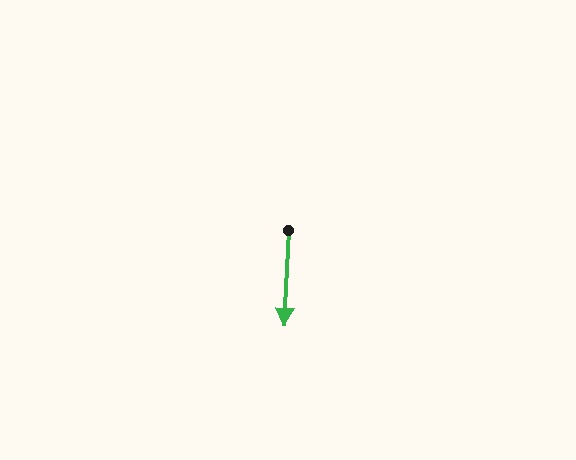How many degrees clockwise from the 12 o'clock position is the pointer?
Approximately 182 degrees.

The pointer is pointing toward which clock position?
Roughly 6 o'clock.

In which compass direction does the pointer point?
South.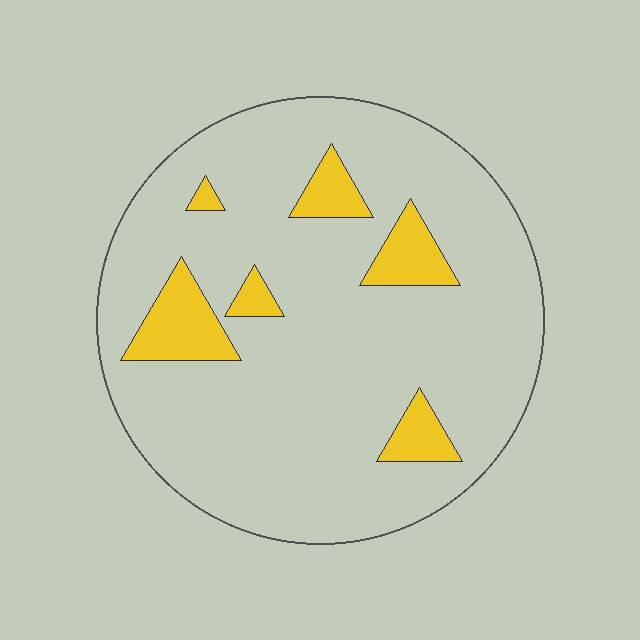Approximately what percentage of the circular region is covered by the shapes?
Approximately 15%.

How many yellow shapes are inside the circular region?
6.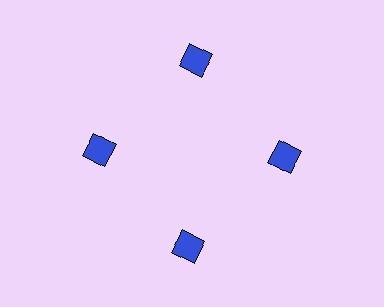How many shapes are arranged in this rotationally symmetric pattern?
There are 4 shapes, arranged in 4 groups of 1.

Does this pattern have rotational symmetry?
Yes, this pattern has 4-fold rotational symmetry. It looks the same after rotating 90 degrees around the center.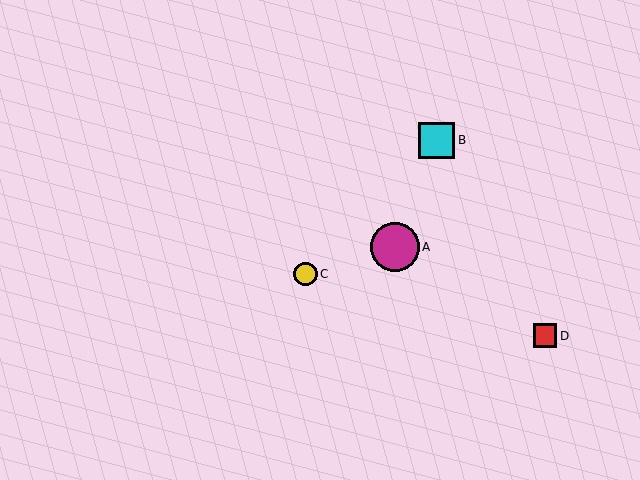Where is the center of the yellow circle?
The center of the yellow circle is at (306, 274).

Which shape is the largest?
The magenta circle (labeled A) is the largest.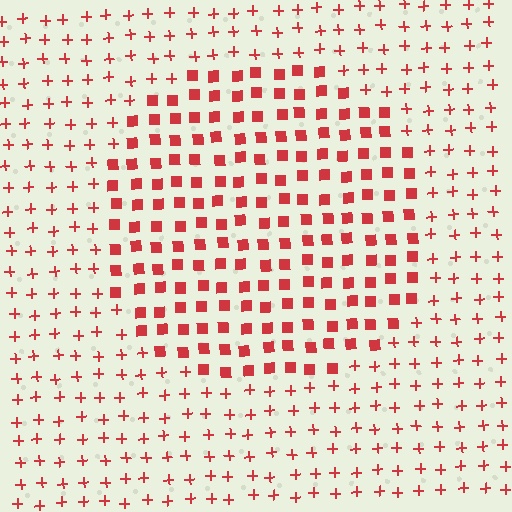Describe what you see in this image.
The image is filled with small red elements arranged in a uniform grid. A circle-shaped region contains squares, while the surrounding area contains plus signs. The boundary is defined purely by the change in element shape.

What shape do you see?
I see a circle.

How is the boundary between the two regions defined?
The boundary is defined by a change in element shape: squares inside vs. plus signs outside. All elements share the same color and spacing.